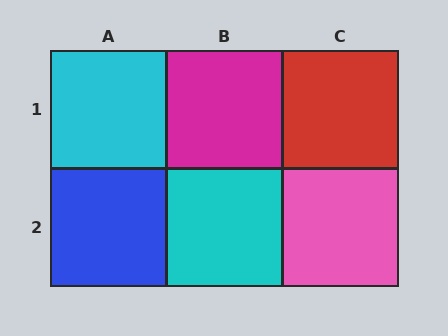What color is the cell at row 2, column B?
Cyan.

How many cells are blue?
1 cell is blue.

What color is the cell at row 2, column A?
Blue.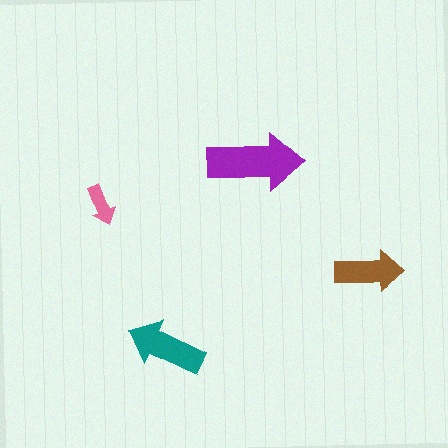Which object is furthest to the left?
The pink arrow is leftmost.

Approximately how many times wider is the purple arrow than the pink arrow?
About 2.5 times wider.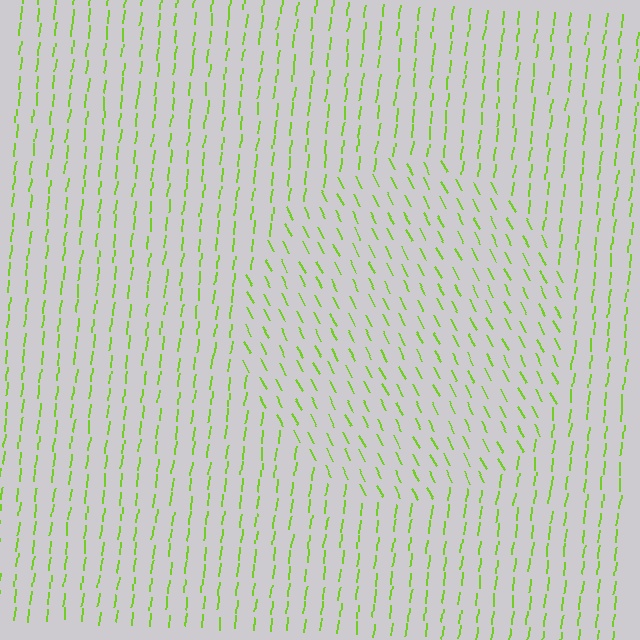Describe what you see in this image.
The image is filled with small lime line segments. A circle region in the image has lines oriented differently from the surrounding lines, creating a visible texture boundary.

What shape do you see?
I see a circle.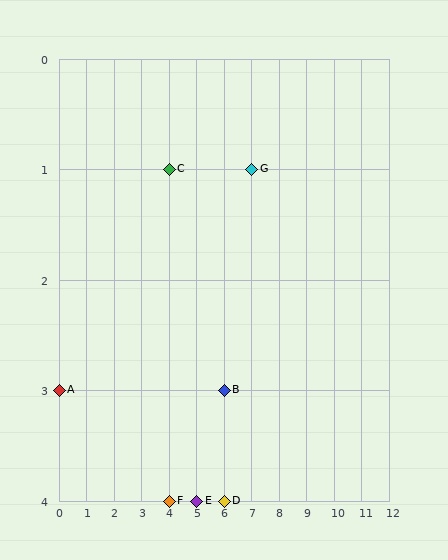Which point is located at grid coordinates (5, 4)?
Point E is at (5, 4).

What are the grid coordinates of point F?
Point F is at grid coordinates (4, 4).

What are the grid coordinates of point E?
Point E is at grid coordinates (5, 4).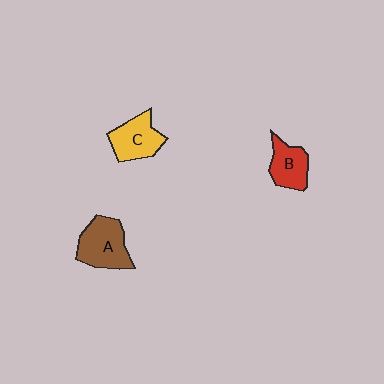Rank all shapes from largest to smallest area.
From largest to smallest: A (brown), C (yellow), B (red).